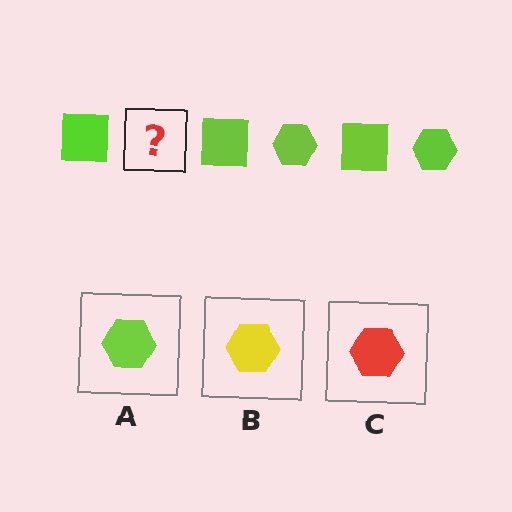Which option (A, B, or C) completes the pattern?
A.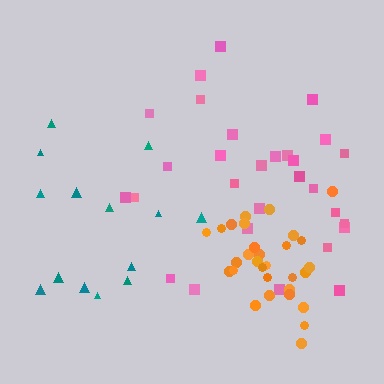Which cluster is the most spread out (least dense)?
Pink.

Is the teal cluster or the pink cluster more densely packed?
Teal.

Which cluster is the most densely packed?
Orange.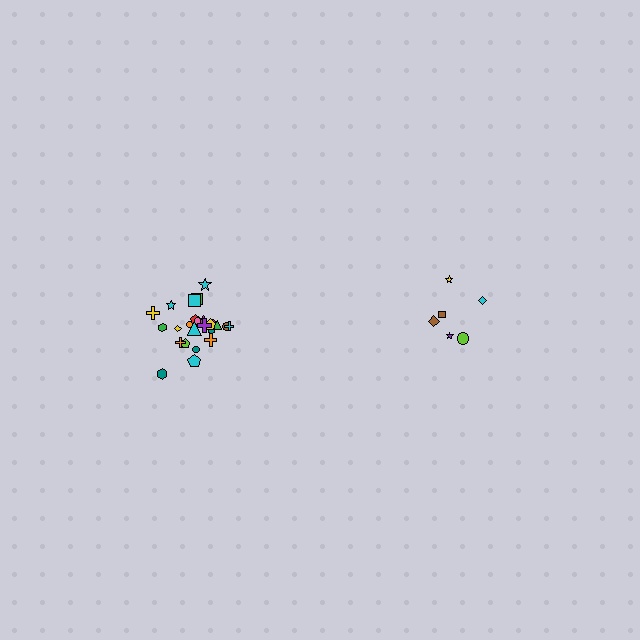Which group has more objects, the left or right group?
The left group.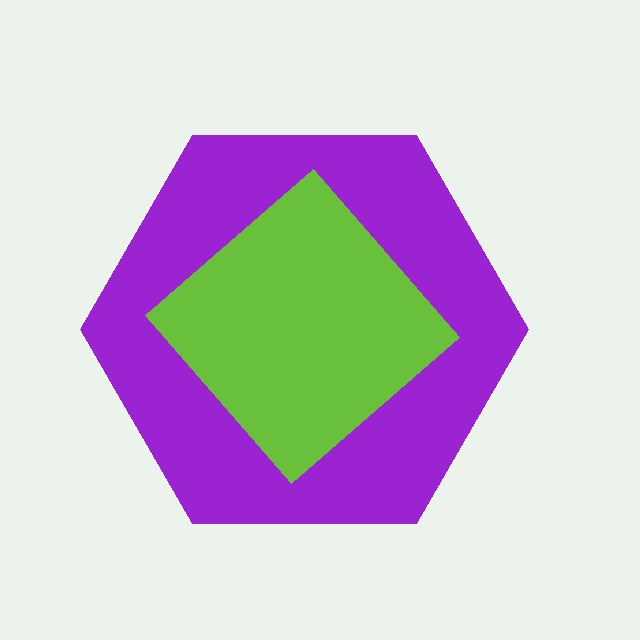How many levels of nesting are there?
2.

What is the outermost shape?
The purple hexagon.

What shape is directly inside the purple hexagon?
The lime diamond.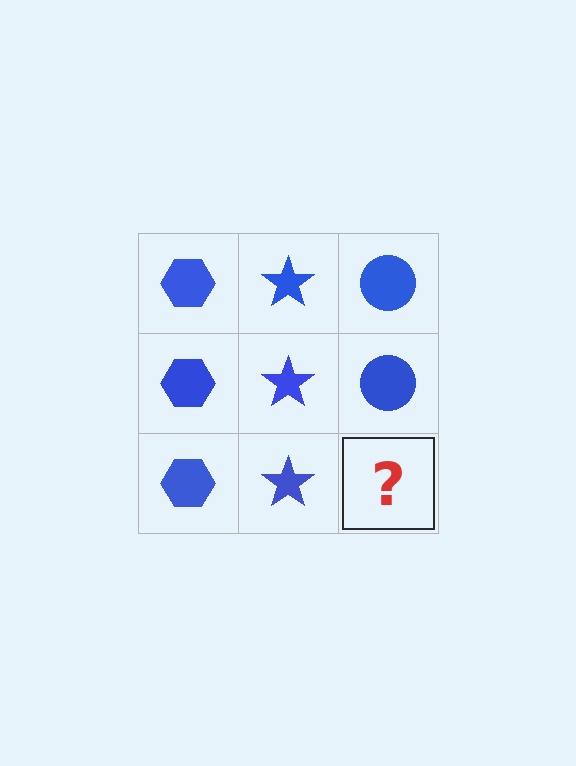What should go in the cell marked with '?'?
The missing cell should contain a blue circle.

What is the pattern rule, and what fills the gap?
The rule is that each column has a consistent shape. The gap should be filled with a blue circle.